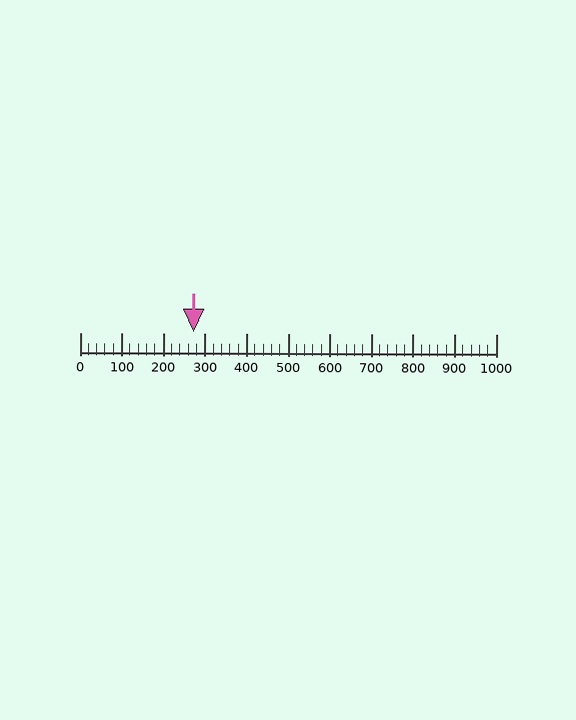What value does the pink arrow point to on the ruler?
The pink arrow points to approximately 272.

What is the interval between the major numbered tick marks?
The major tick marks are spaced 100 units apart.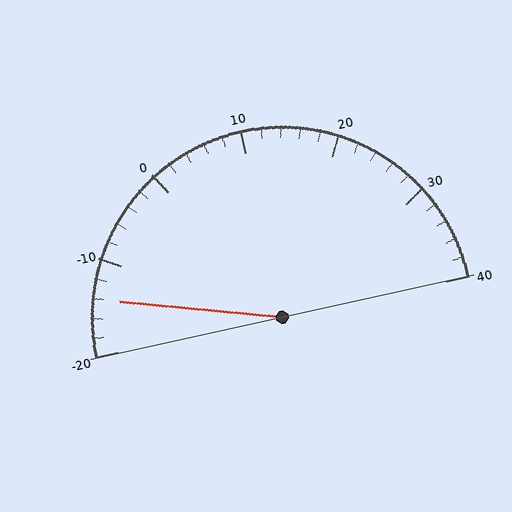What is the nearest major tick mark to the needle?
The nearest major tick mark is -10.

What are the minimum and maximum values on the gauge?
The gauge ranges from -20 to 40.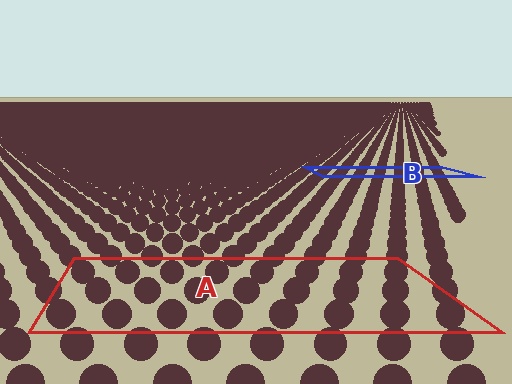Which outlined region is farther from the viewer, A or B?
Region B is farther from the viewer — the texture elements inside it appear smaller and more densely packed.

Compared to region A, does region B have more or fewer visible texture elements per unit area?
Region B has more texture elements per unit area — they are packed more densely because it is farther away.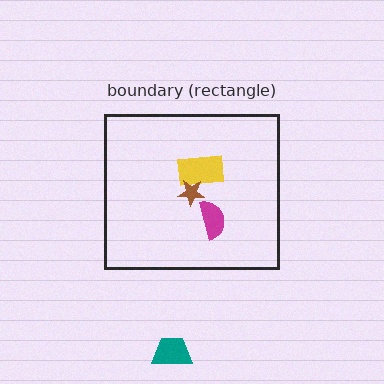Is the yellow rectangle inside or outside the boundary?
Inside.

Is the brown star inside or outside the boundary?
Inside.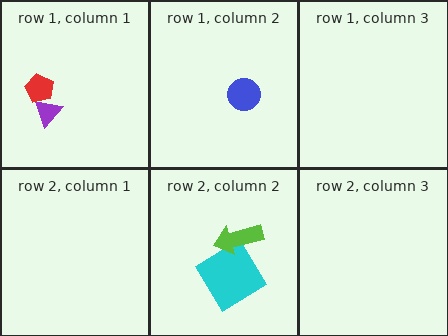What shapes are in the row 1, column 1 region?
The purple triangle, the red pentagon.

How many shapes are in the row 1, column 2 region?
1.